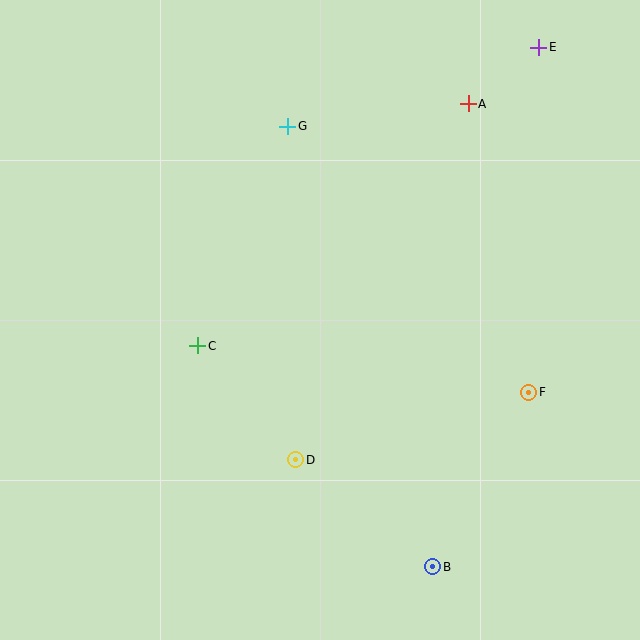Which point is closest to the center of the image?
Point C at (198, 346) is closest to the center.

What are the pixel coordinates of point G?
Point G is at (288, 126).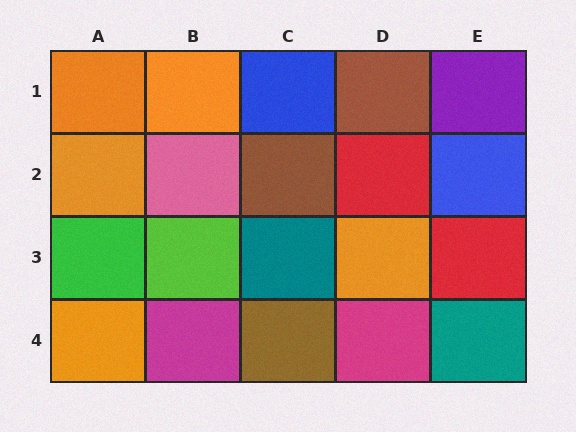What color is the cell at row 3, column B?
Lime.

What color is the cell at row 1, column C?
Blue.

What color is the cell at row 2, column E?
Blue.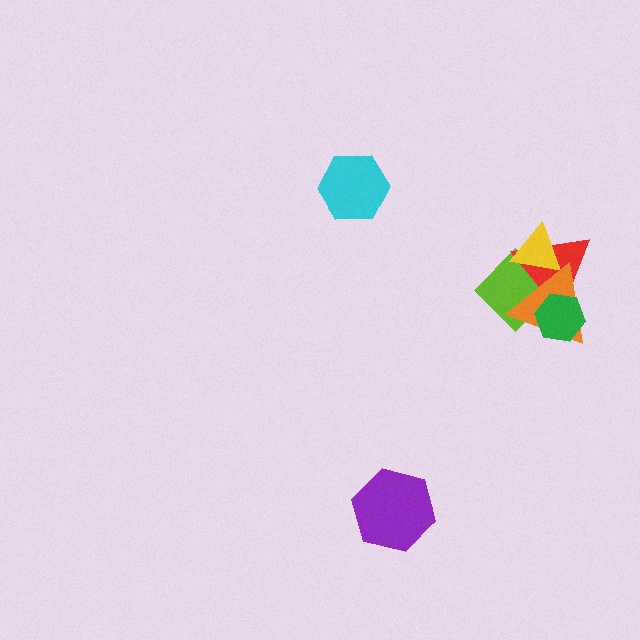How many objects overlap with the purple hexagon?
0 objects overlap with the purple hexagon.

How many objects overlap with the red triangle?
4 objects overlap with the red triangle.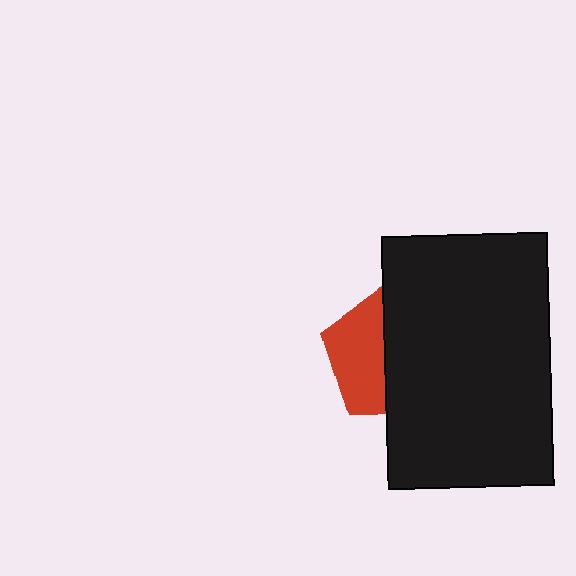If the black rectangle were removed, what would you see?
You would see the complete red pentagon.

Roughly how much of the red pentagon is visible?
A small part of it is visible (roughly 42%).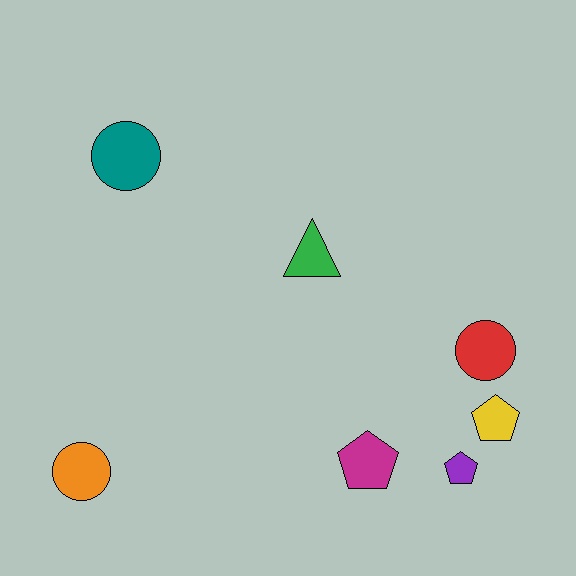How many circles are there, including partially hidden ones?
There are 3 circles.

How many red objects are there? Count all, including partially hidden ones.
There is 1 red object.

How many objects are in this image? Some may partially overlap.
There are 7 objects.